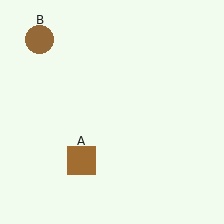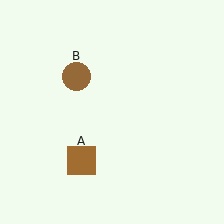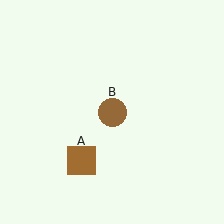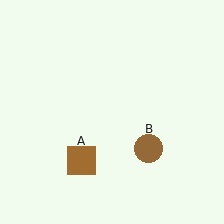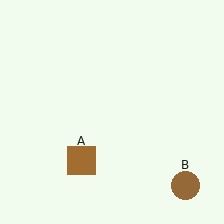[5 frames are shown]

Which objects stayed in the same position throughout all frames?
Brown square (object A) remained stationary.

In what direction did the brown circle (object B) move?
The brown circle (object B) moved down and to the right.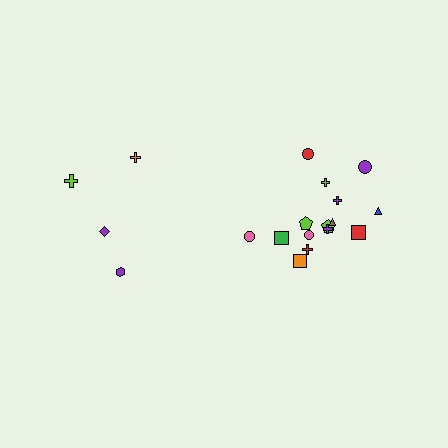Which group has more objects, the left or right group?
The right group.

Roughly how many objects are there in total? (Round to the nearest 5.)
Roughly 20 objects in total.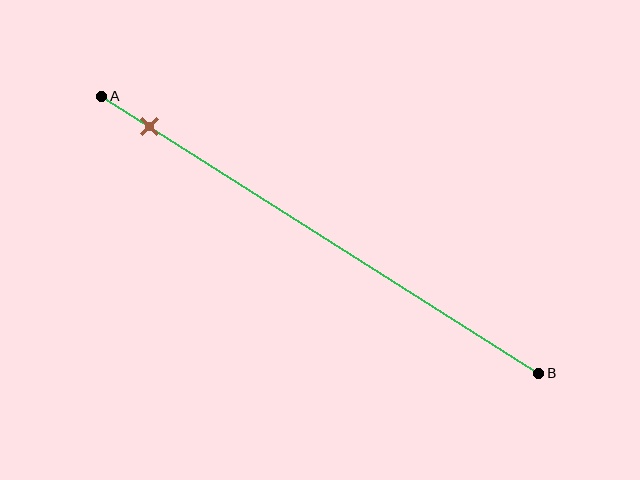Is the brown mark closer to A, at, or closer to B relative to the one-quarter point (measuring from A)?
The brown mark is closer to point A than the one-quarter point of segment AB.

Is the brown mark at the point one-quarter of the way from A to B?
No, the mark is at about 10% from A, not at the 25% one-quarter point.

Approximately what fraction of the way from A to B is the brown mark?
The brown mark is approximately 10% of the way from A to B.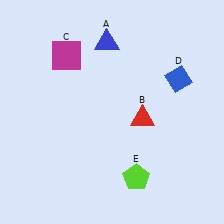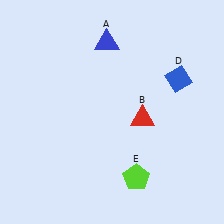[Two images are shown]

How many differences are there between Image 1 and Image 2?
There is 1 difference between the two images.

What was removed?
The magenta square (C) was removed in Image 2.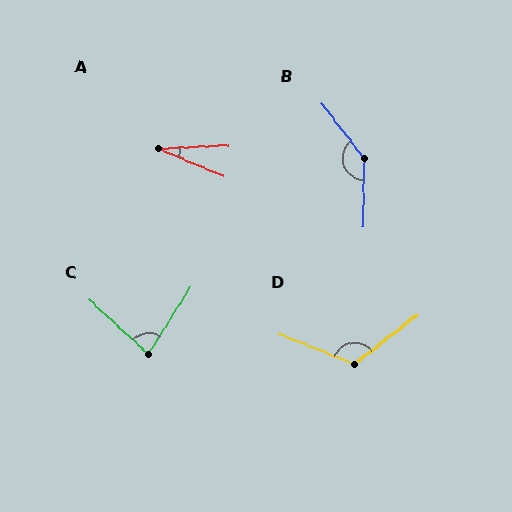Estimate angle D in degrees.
Approximately 121 degrees.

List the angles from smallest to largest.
A (26°), C (80°), D (121°), B (142°).